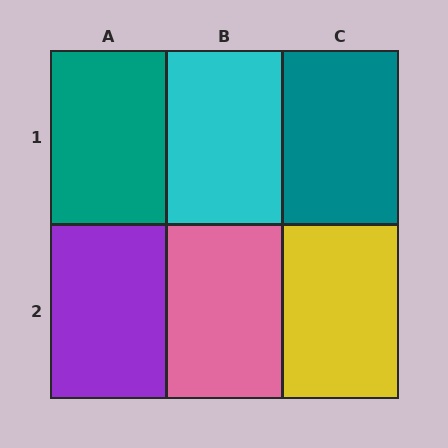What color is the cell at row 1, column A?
Teal.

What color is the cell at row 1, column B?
Cyan.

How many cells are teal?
2 cells are teal.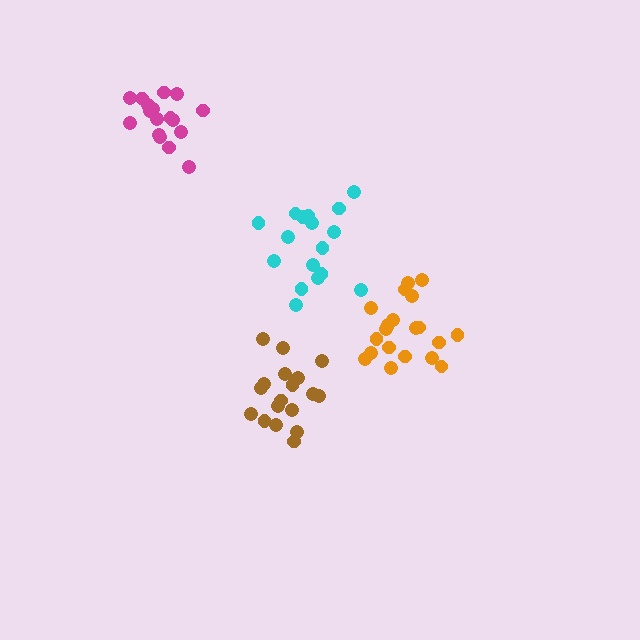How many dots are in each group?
Group 1: 17 dots, Group 2: 17 dots, Group 3: 18 dots, Group 4: 20 dots (72 total).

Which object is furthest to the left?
The magenta cluster is leftmost.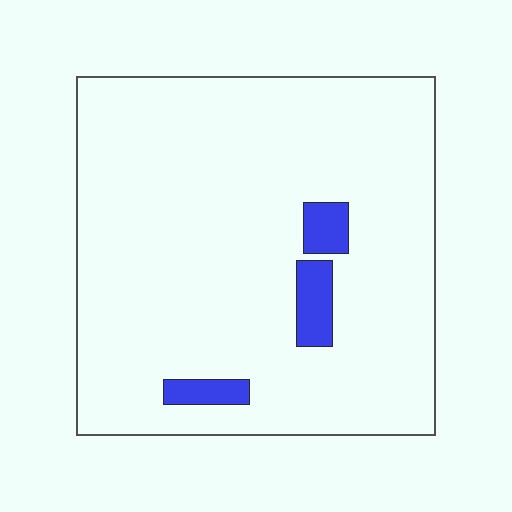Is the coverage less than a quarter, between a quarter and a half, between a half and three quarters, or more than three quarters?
Less than a quarter.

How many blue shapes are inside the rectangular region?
3.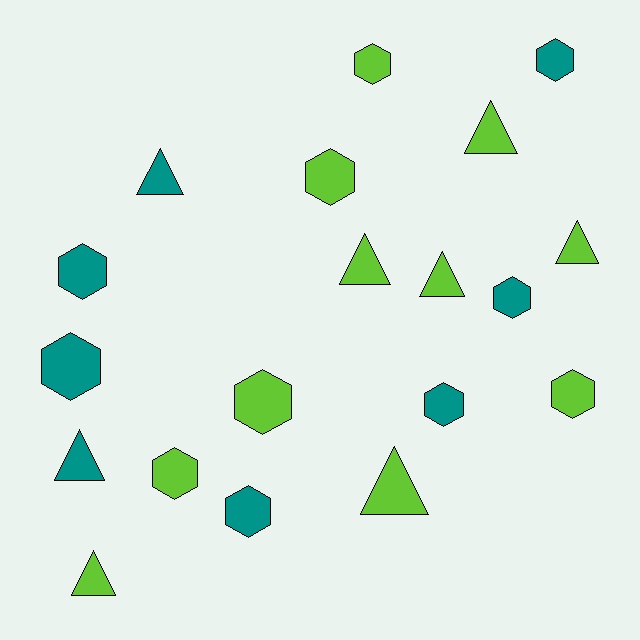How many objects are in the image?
There are 19 objects.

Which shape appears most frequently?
Hexagon, with 11 objects.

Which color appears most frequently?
Lime, with 11 objects.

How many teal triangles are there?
There are 2 teal triangles.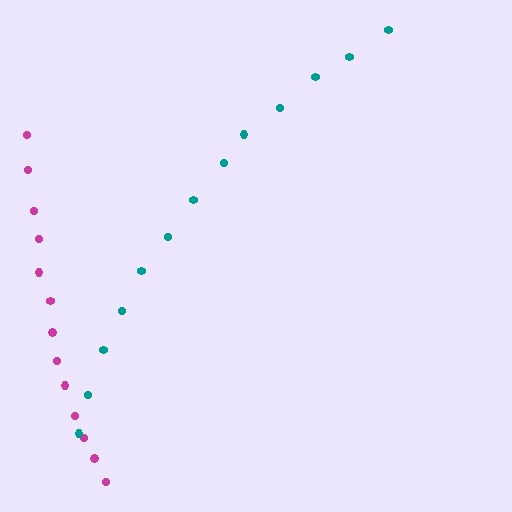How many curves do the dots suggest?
There are 2 distinct paths.